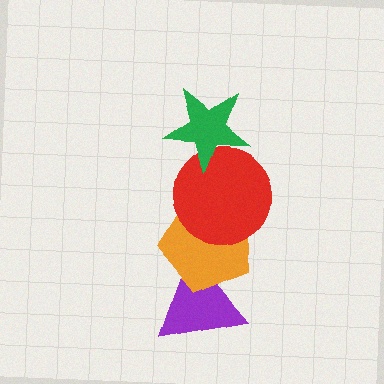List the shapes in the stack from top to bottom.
From top to bottom: the green star, the red circle, the orange pentagon, the purple triangle.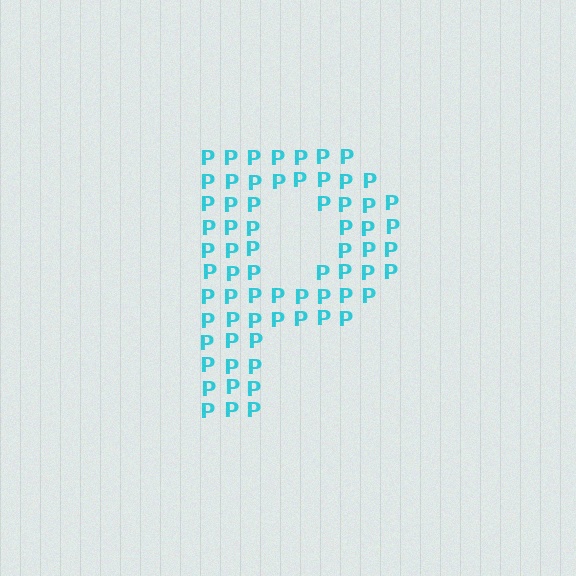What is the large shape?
The large shape is the letter P.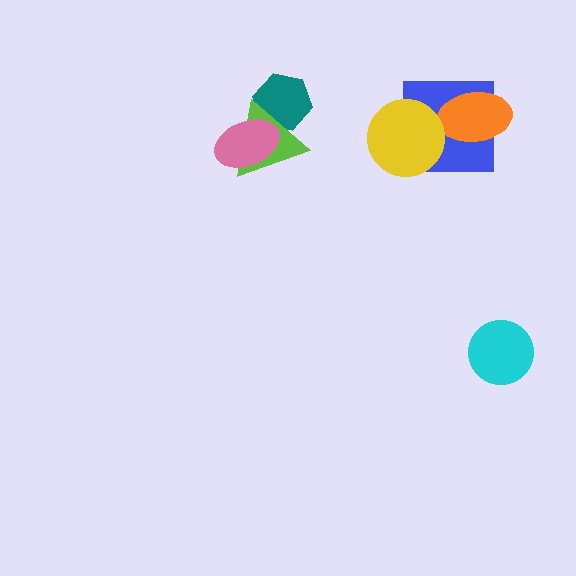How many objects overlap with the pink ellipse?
2 objects overlap with the pink ellipse.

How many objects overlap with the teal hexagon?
2 objects overlap with the teal hexagon.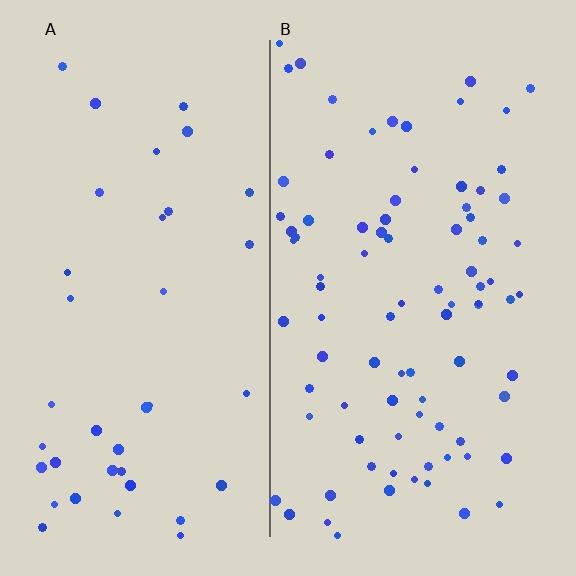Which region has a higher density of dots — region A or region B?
B (the right).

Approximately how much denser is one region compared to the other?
Approximately 2.2× — region B over region A.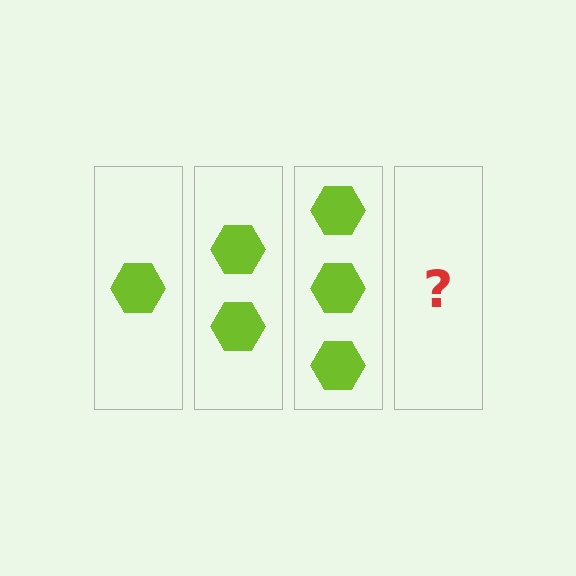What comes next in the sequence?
The next element should be 4 hexagons.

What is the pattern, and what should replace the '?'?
The pattern is that each step adds one more hexagon. The '?' should be 4 hexagons.